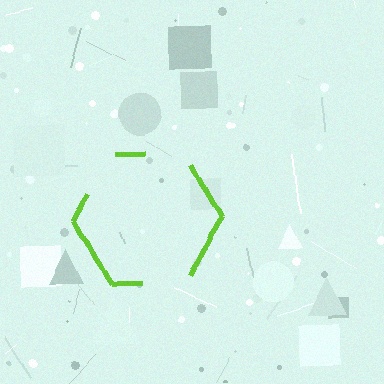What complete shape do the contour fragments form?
The contour fragments form a hexagon.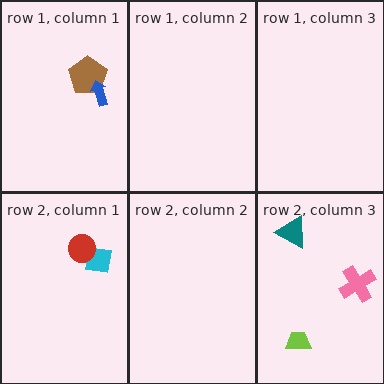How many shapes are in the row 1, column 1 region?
2.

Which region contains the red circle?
The row 2, column 1 region.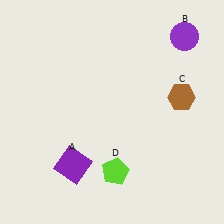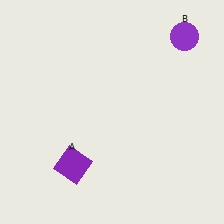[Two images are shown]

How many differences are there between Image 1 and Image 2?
There are 2 differences between the two images.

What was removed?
The lime pentagon (D), the brown hexagon (C) were removed in Image 2.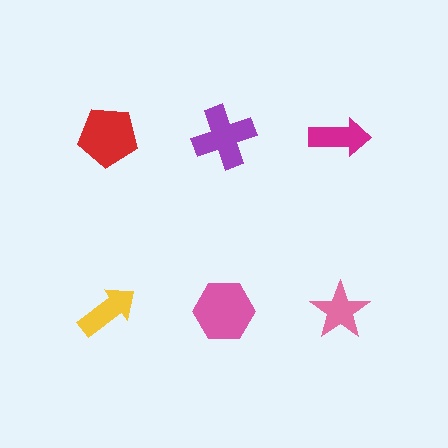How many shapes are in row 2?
3 shapes.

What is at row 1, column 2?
A purple cross.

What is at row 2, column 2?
A pink hexagon.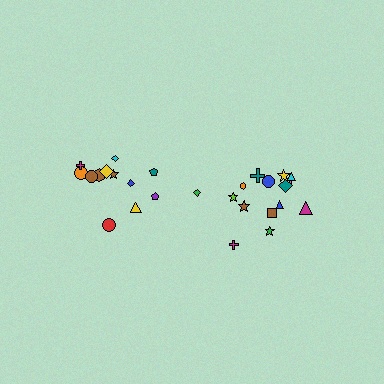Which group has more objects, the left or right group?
The right group.